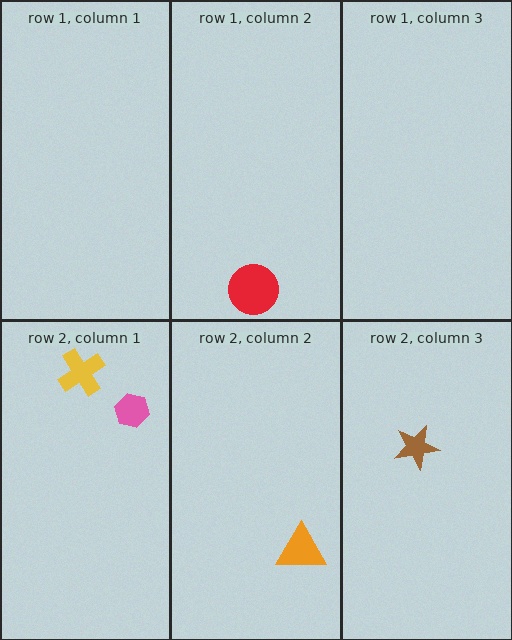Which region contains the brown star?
The row 2, column 3 region.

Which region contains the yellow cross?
The row 2, column 1 region.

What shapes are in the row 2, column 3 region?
The brown star.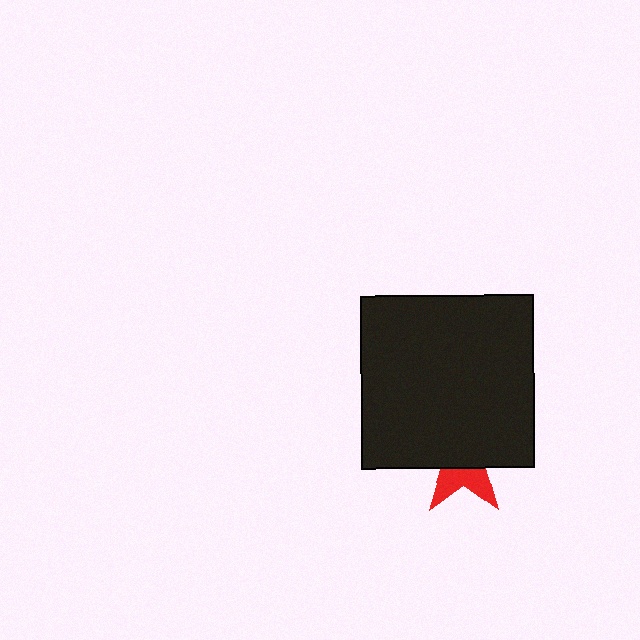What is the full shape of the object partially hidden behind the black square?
The partially hidden object is a red star.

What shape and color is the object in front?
The object in front is a black square.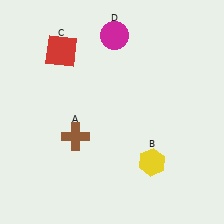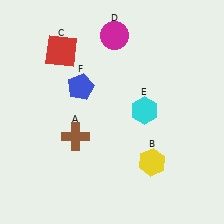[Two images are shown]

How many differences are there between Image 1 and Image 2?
There are 2 differences between the two images.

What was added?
A cyan hexagon (E), a blue pentagon (F) were added in Image 2.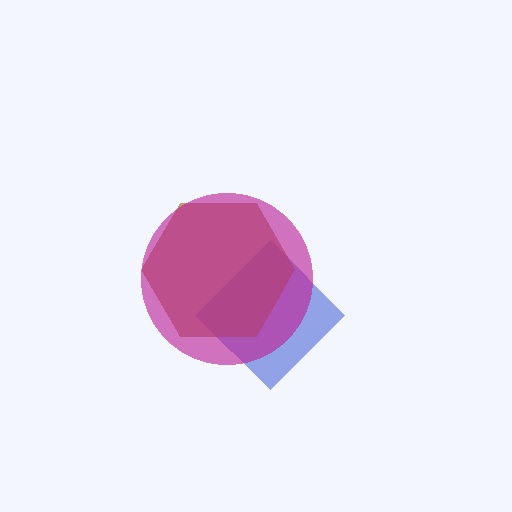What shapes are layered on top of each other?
The layered shapes are: a blue diamond, a brown hexagon, a magenta circle.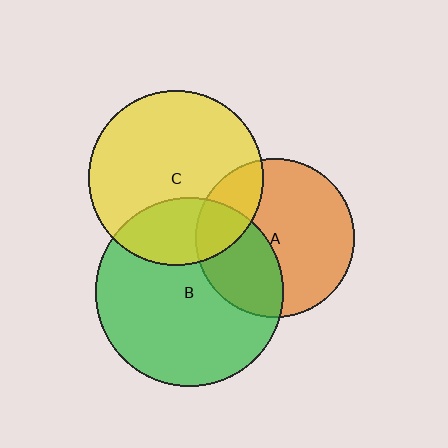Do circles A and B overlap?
Yes.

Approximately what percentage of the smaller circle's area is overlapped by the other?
Approximately 35%.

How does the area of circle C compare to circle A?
Approximately 1.2 times.